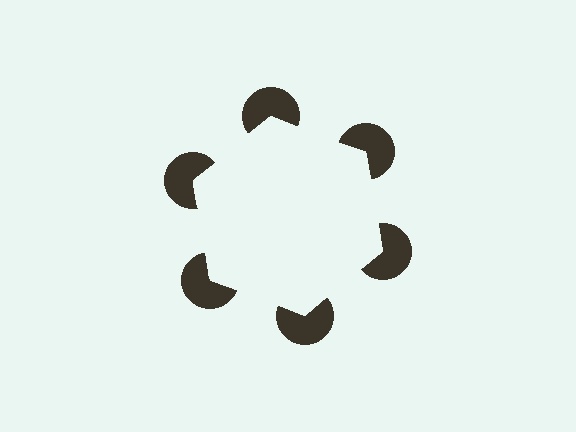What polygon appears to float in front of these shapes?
An illusory hexagon — its edges are inferred from the aligned wedge cuts in the pac-man discs, not physically drawn.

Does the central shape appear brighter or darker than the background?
It typically appears slightly brighter than the background, even though no actual brightness change is drawn.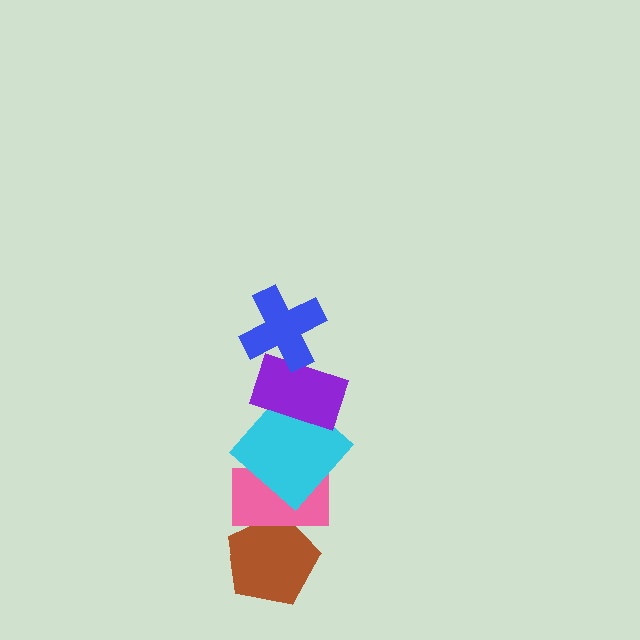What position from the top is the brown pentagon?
The brown pentagon is 5th from the top.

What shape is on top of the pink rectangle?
The cyan diamond is on top of the pink rectangle.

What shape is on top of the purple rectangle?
The blue cross is on top of the purple rectangle.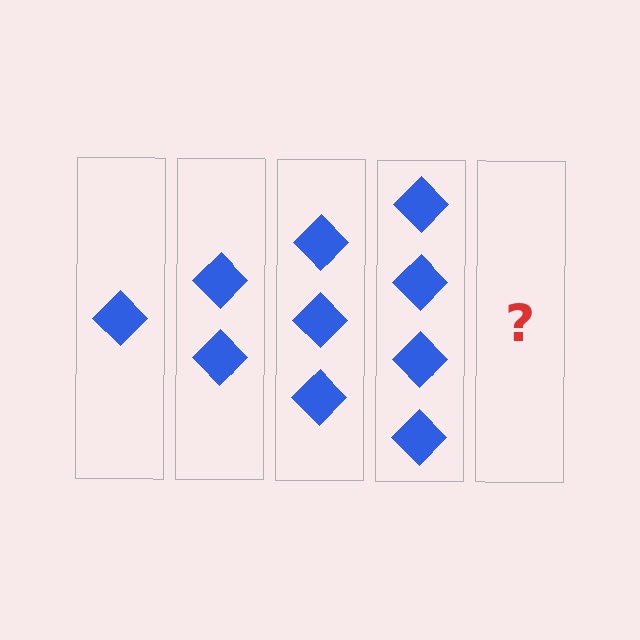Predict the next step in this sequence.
The next step is 5 diamonds.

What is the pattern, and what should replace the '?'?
The pattern is that each step adds one more diamond. The '?' should be 5 diamonds.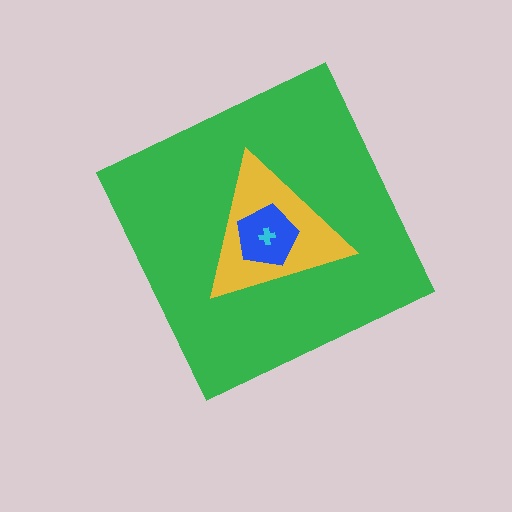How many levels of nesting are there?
4.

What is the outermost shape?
The green diamond.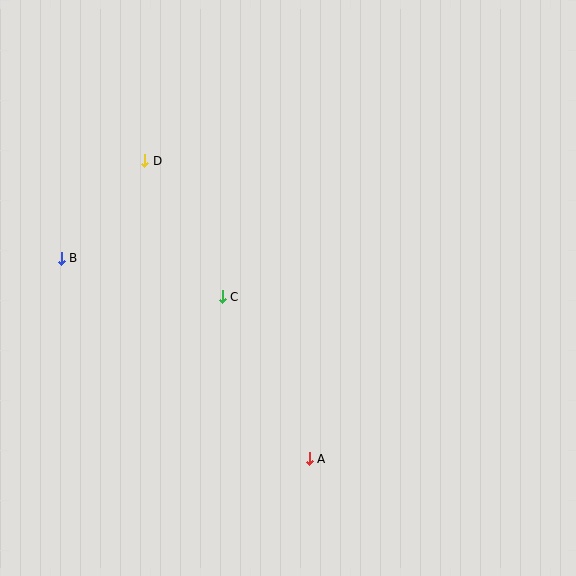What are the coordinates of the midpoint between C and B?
The midpoint between C and B is at (142, 277).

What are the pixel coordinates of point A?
Point A is at (309, 459).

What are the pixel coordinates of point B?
Point B is at (61, 258).